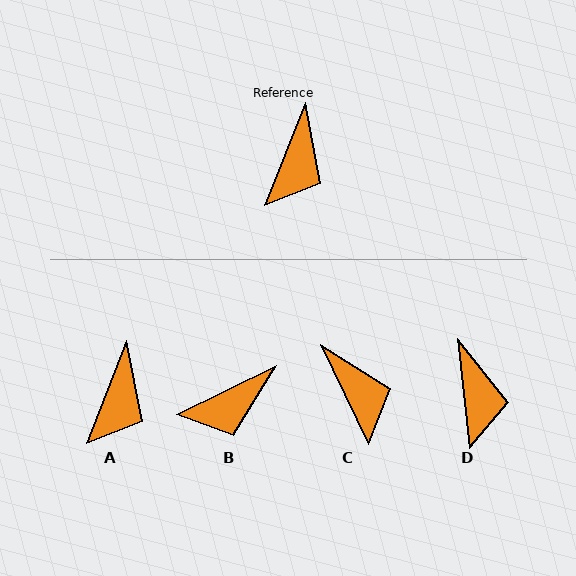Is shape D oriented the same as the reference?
No, it is off by about 28 degrees.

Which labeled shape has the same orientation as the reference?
A.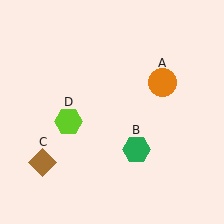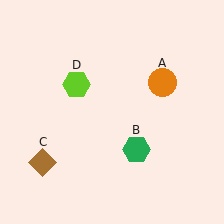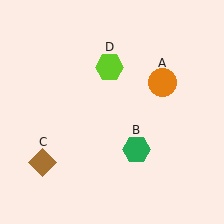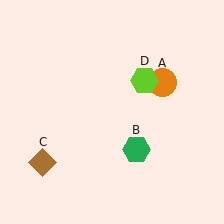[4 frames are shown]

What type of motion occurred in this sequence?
The lime hexagon (object D) rotated clockwise around the center of the scene.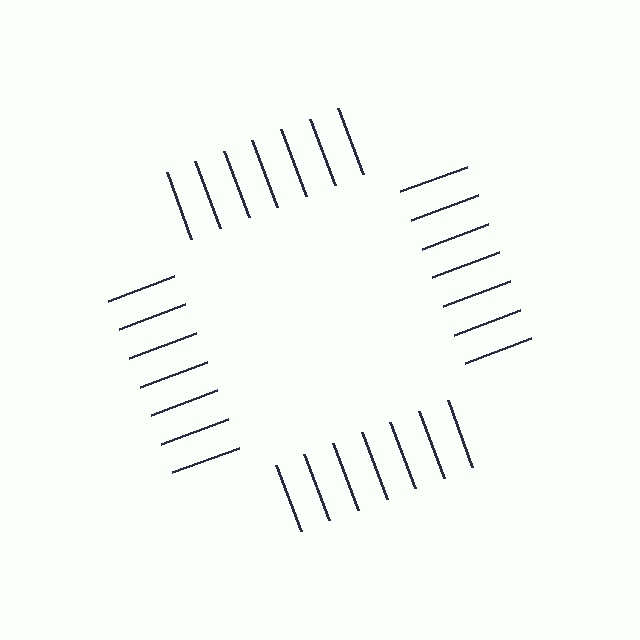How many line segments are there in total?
28 — 7 along each of the 4 edges.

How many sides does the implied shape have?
4 sides — the line-ends trace a square.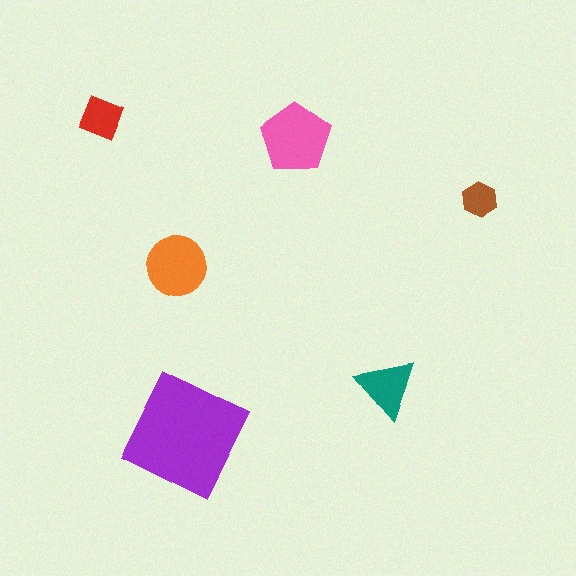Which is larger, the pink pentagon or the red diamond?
The pink pentagon.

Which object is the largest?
The purple square.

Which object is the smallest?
The brown hexagon.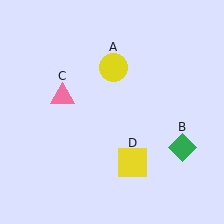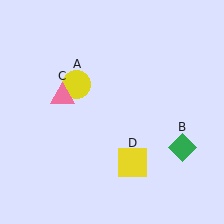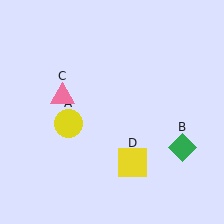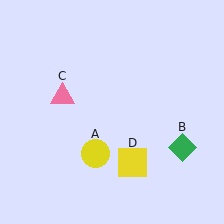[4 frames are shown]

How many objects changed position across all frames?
1 object changed position: yellow circle (object A).